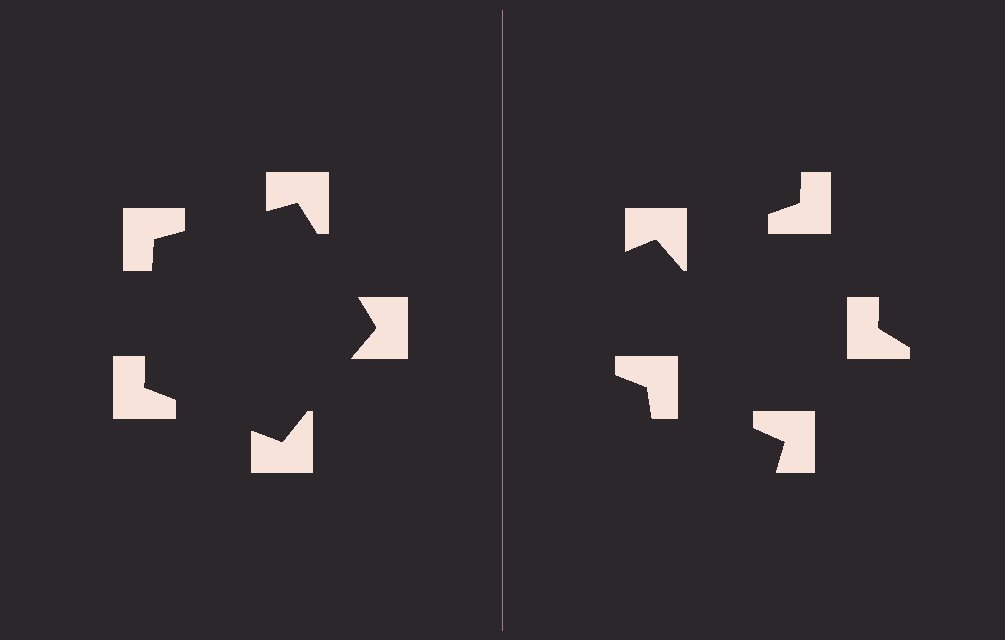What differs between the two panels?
The notched squares are positioned identically on both sides; only the wedge orientations differ. On the left they align to a pentagon; on the right they are misaligned.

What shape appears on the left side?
An illusory pentagon.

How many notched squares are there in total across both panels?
10 — 5 on each side.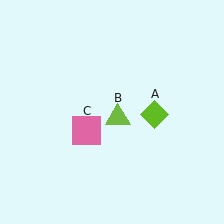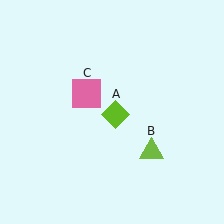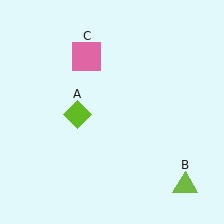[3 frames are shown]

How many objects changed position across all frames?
3 objects changed position: lime diamond (object A), lime triangle (object B), pink square (object C).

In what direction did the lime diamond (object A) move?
The lime diamond (object A) moved left.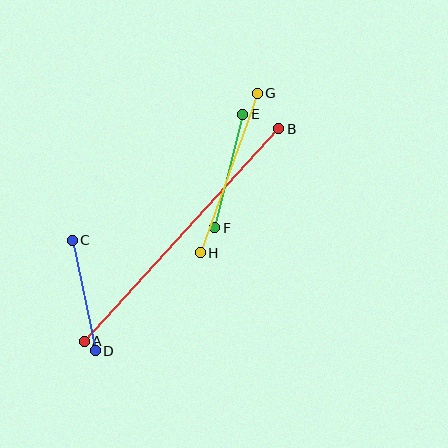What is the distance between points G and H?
The distance is approximately 169 pixels.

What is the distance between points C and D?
The distance is approximately 113 pixels.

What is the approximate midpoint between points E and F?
The midpoint is at approximately (229, 171) pixels.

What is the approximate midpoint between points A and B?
The midpoint is at approximately (182, 235) pixels.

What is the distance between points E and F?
The distance is approximately 117 pixels.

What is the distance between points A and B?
The distance is approximately 288 pixels.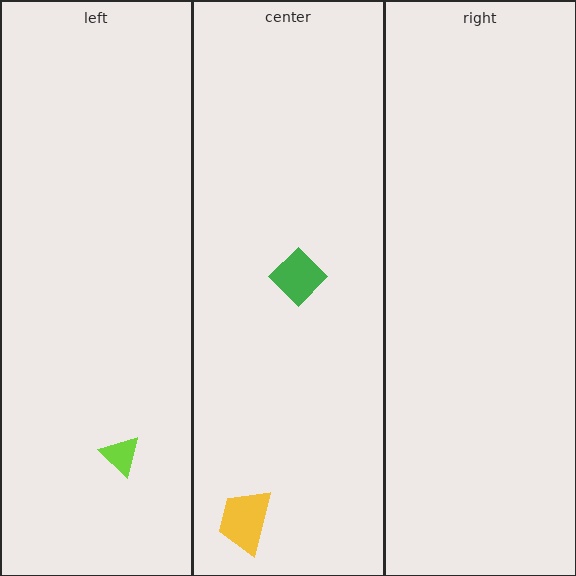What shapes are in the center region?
The yellow trapezoid, the green diamond.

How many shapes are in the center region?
2.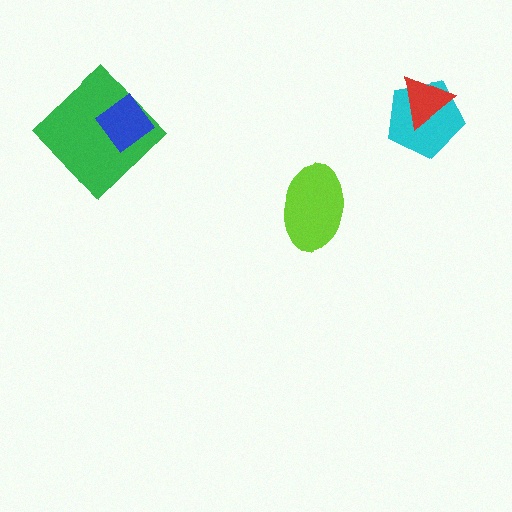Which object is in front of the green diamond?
The blue diamond is in front of the green diamond.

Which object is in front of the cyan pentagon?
The red triangle is in front of the cyan pentagon.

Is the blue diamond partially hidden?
No, no other shape covers it.